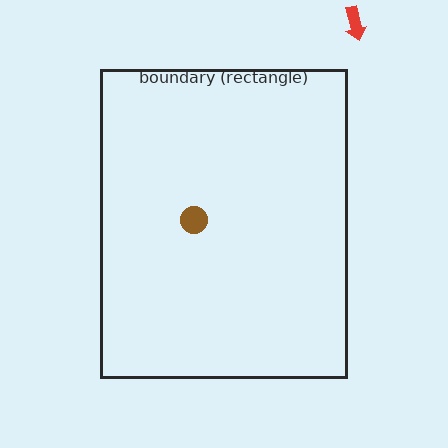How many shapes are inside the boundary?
1 inside, 1 outside.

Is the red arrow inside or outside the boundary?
Outside.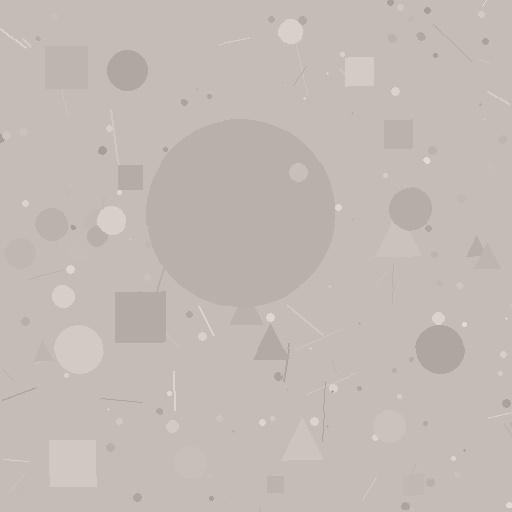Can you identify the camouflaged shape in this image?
The camouflaged shape is a circle.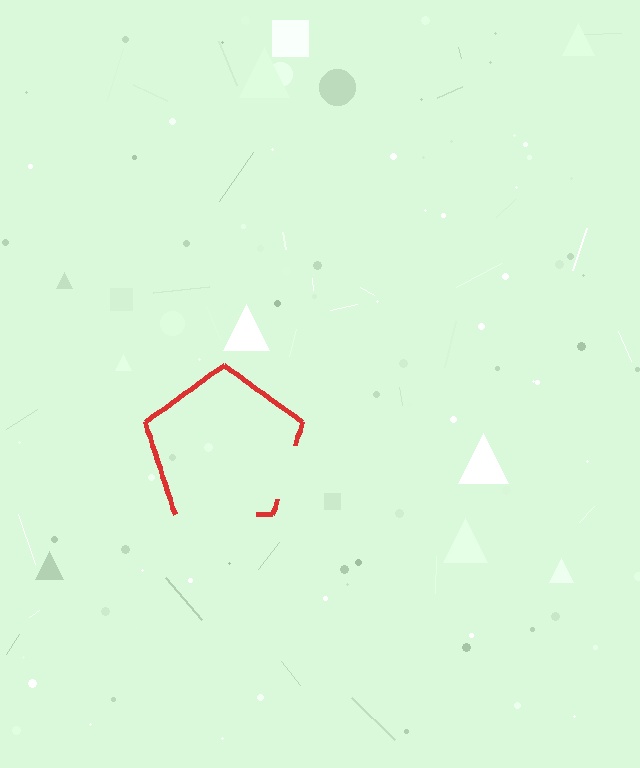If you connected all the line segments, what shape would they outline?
They would outline a pentagon.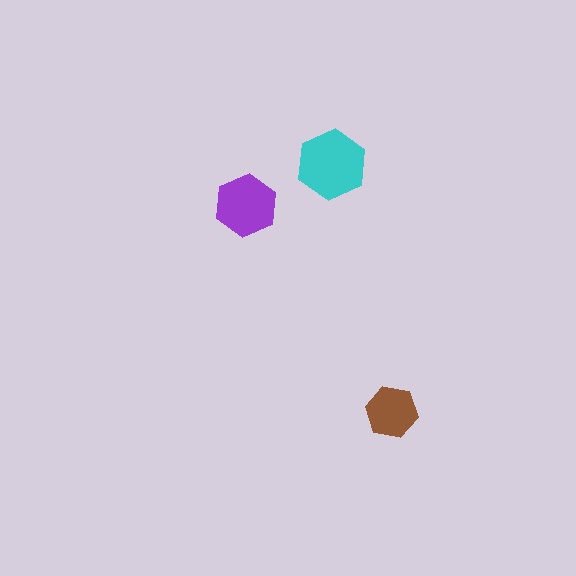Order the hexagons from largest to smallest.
the cyan one, the purple one, the brown one.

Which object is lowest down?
The brown hexagon is bottommost.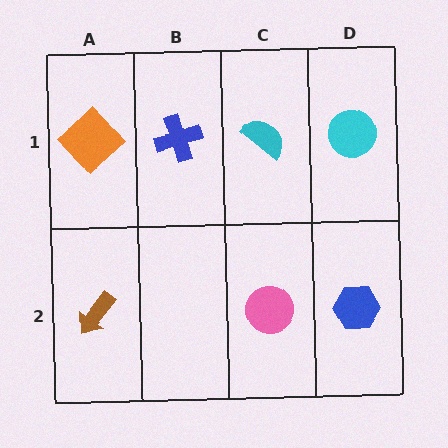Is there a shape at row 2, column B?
No, that cell is empty.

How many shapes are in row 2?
3 shapes.